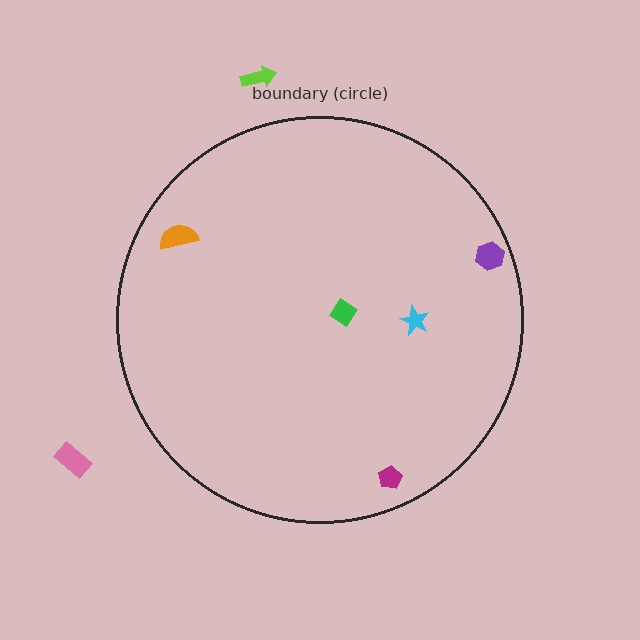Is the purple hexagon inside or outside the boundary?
Inside.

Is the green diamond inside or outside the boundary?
Inside.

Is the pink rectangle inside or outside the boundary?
Outside.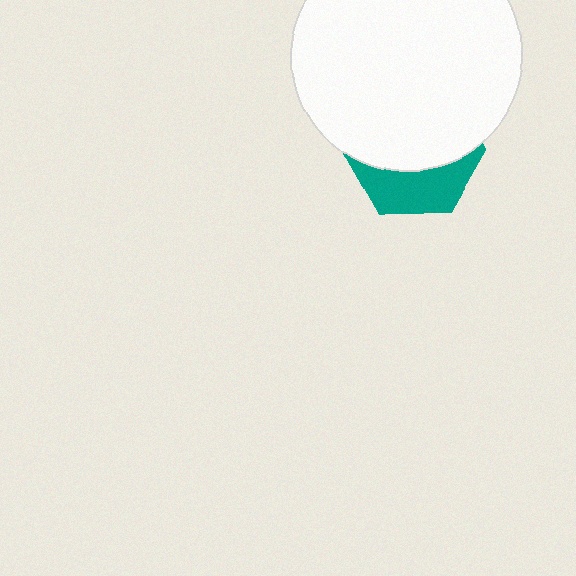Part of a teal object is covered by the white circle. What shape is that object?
It is a hexagon.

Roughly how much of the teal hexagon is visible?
A small part of it is visible (roughly 36%).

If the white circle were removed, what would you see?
You would see the complete teal hexagon.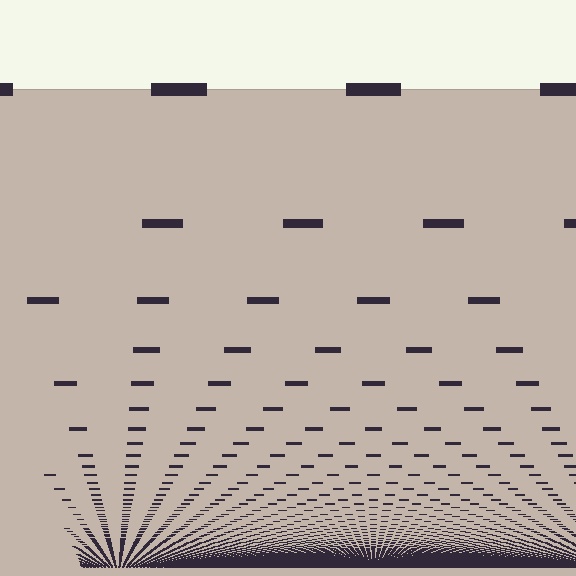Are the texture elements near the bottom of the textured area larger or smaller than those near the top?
Smaller. The gradient is inverted — elements near the bottom are smaller and denser.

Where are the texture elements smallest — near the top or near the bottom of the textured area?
Near the bottom.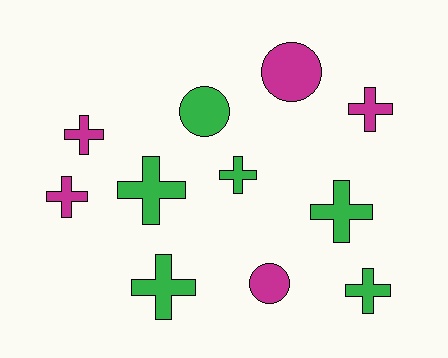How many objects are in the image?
There are 11 objects.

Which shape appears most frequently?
Cross, with 8 objects.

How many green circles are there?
There is 1 green circle.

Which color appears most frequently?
Green, with 6 objects.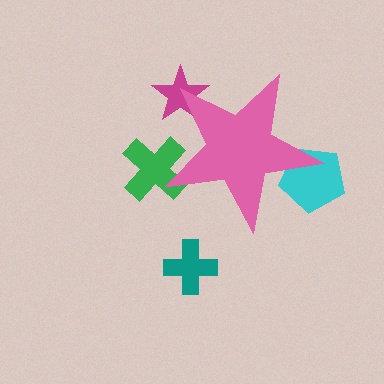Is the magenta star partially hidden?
Yes, the magenta star is partially hidden behind the pink star.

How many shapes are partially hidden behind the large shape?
3 shapes are partially hidden.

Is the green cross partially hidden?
Yes, the green cross is partially hidden behind the pink star.